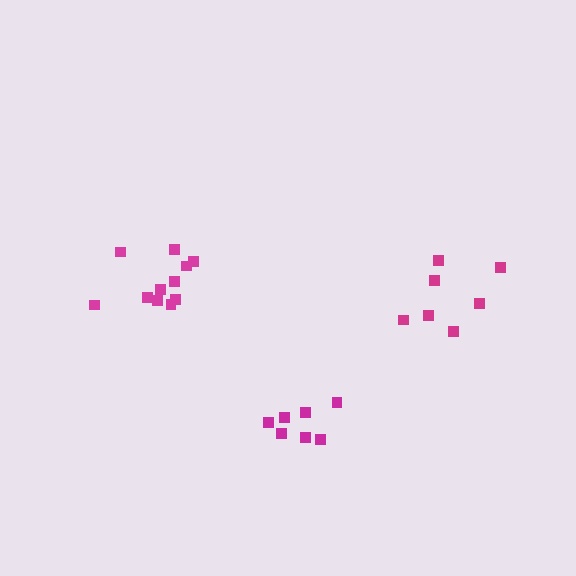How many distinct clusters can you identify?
There are 3 distinct clusters.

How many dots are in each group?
Group 1: 7 dots, Group 2: 11 dots, Group 3: 7 dots (25 total).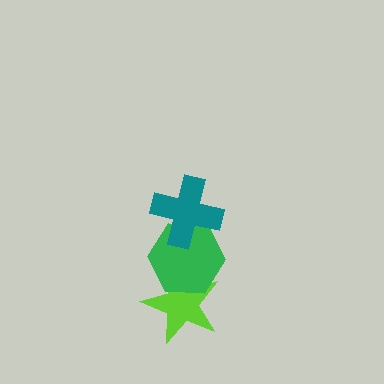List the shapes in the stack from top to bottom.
From top to bottom: the teal cross, the green hexagon, the lime star.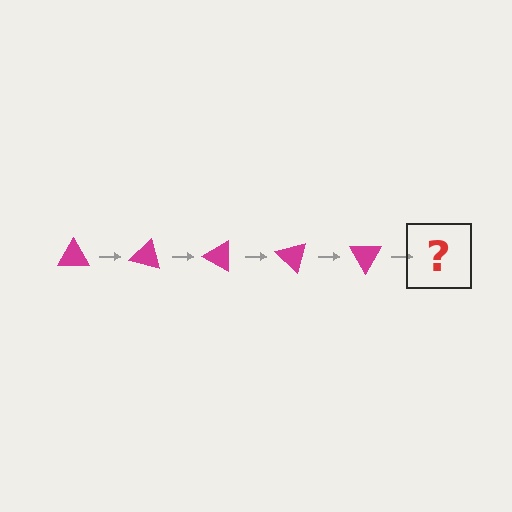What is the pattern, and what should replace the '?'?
The pattern is that the triangle rotates 15 degrees each step. The '?' should be a magenta triangle rotated 75 degrees.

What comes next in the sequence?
The next element should be a magenta triangle rotated 75 degrees.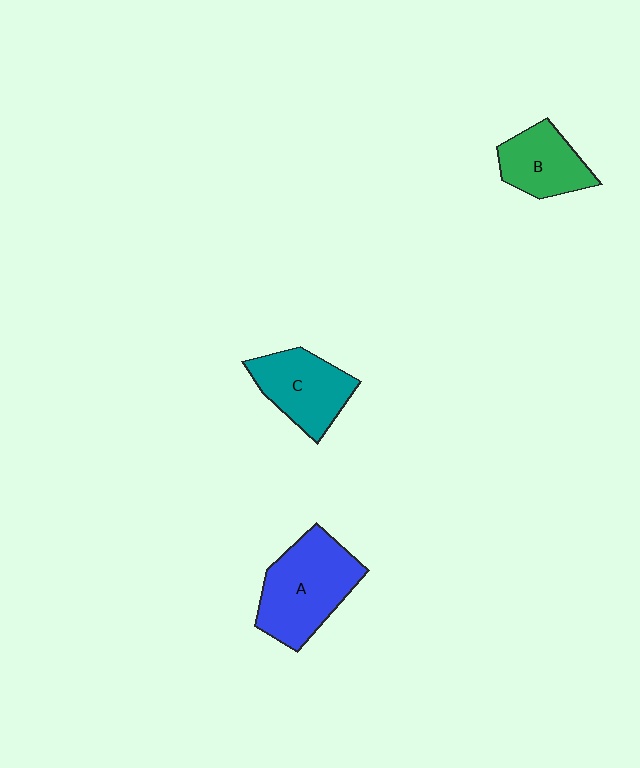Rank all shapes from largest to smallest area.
From largest to smallest: A (blue), C (teal), B (green).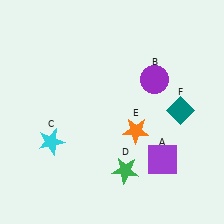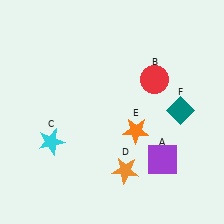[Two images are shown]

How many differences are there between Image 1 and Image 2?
There are 2 differences between the two images.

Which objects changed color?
B changed from purple to red. D changed from green to orange.